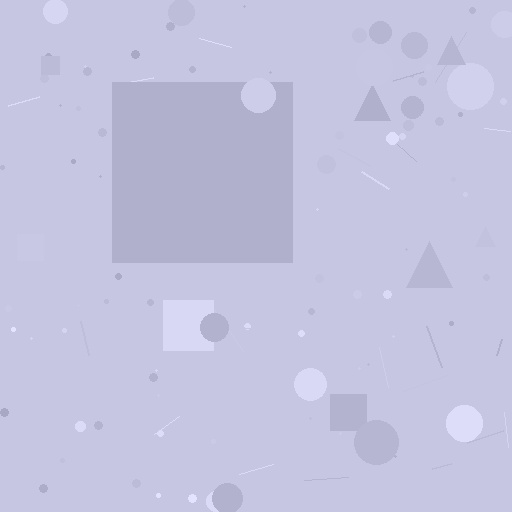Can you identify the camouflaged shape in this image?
The camouflaged shape is a square.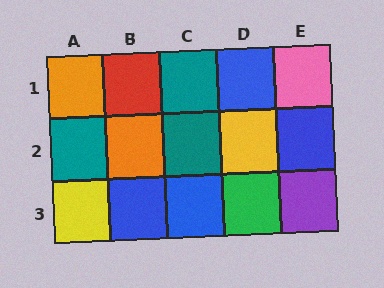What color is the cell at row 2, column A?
Teal.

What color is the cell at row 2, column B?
Orange.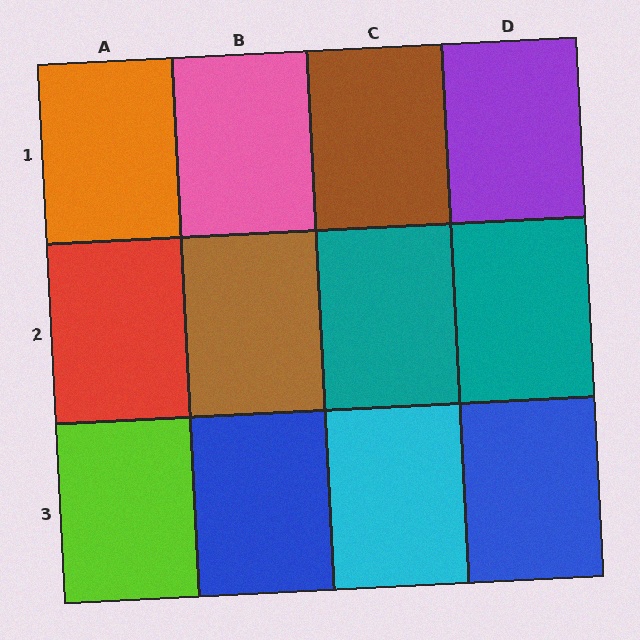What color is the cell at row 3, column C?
Cyan.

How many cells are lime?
1 cell is lime.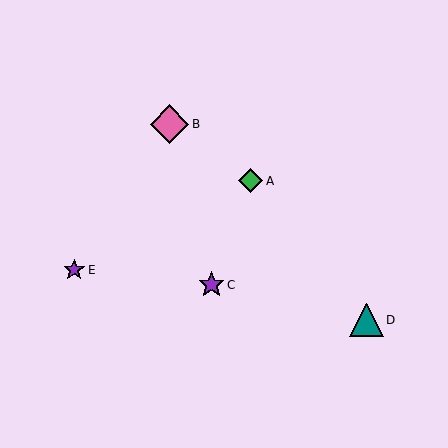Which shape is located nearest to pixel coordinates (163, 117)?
The pink diamond (labeled B) at (169, 124) is nearest to that location.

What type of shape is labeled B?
Shape B is a pink diamond.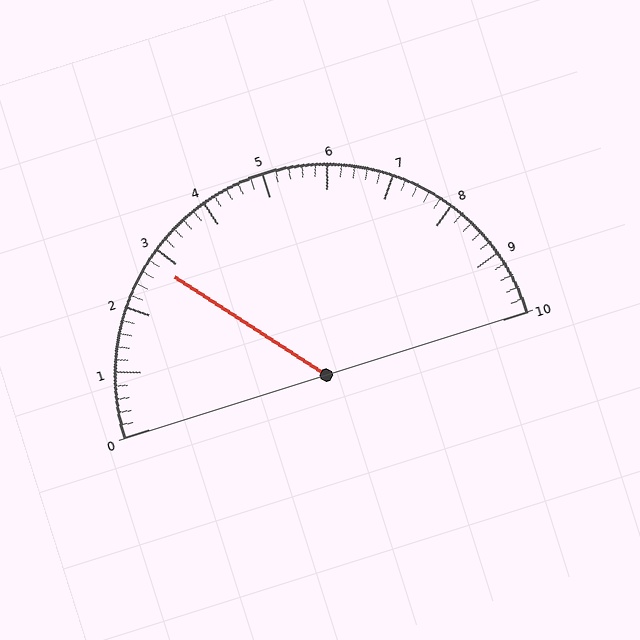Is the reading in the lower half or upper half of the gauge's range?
The reading is in the lower half of the range (0 to 10).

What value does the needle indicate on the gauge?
The needle indicates approximately 2.8.